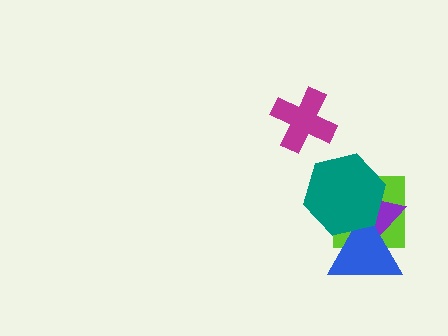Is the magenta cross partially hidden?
No, no other shape covers it.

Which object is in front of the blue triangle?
The teal hexagon is in front of the blue triangle.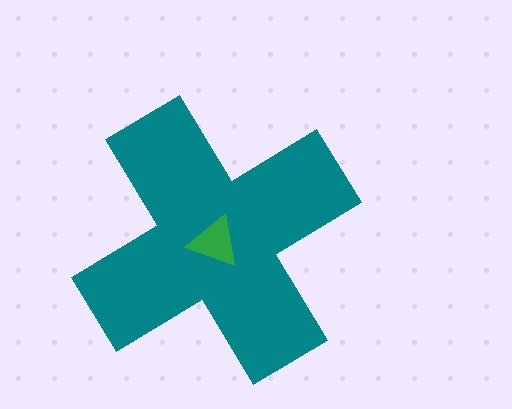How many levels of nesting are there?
2.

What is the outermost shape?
The teal cross.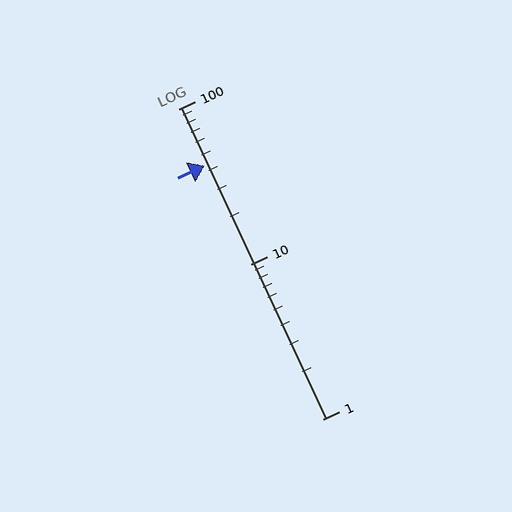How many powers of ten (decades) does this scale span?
The scale spans 2 decades, from 1 to 100.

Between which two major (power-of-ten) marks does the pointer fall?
The pointer is between 10 and 100.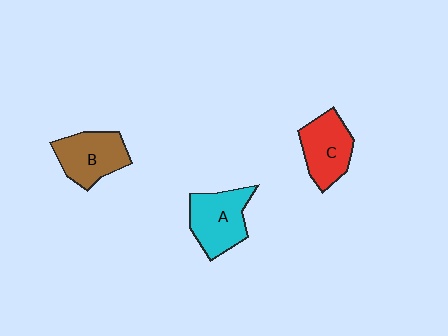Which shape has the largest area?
Shape A (cyan).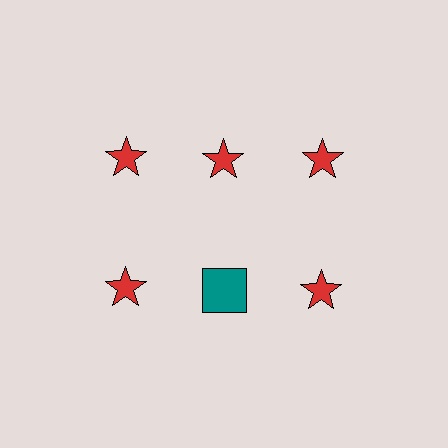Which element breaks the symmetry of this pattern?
The teal square in the second row, second from left column breaks the symmetry. All other shapes are red stars.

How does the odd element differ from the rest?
It differs in both color (teal instead of red) and shape (square instead of star).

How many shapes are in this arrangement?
There are 6 shapes arranged in a grid pattern.